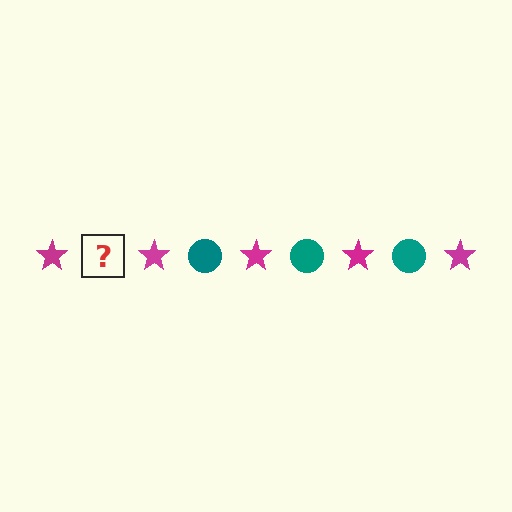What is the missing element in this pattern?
The missing element is a teal circle.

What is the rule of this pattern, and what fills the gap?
The rule is that the pattern alternates between magenta star and teal circle. The gap should be filled with a teal circle.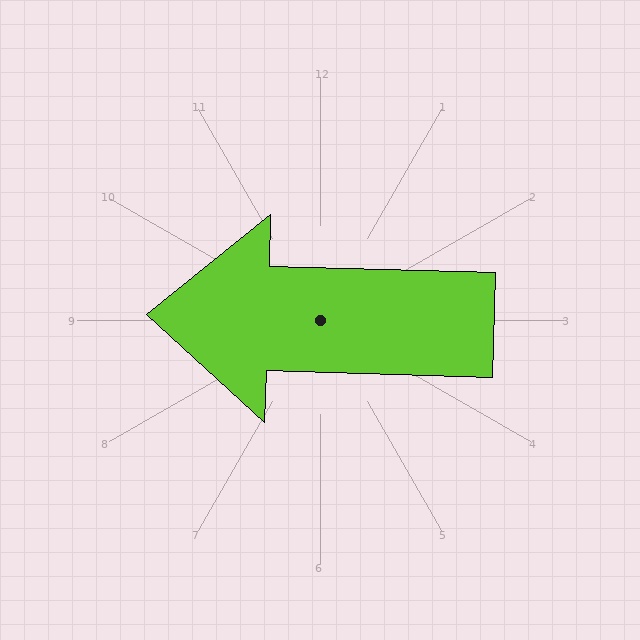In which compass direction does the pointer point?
West.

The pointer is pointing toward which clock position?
Roughly 9 o'clock.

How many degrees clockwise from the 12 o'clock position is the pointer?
Approximately 272 degrees.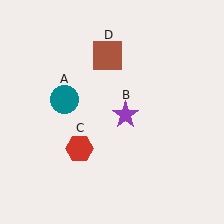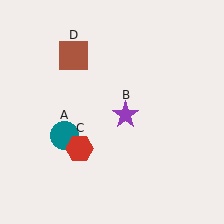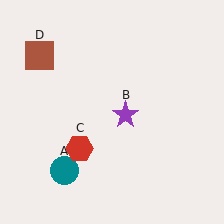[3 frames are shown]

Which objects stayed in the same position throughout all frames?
Purple star (object B) and red hexagon (object C) remained stationary.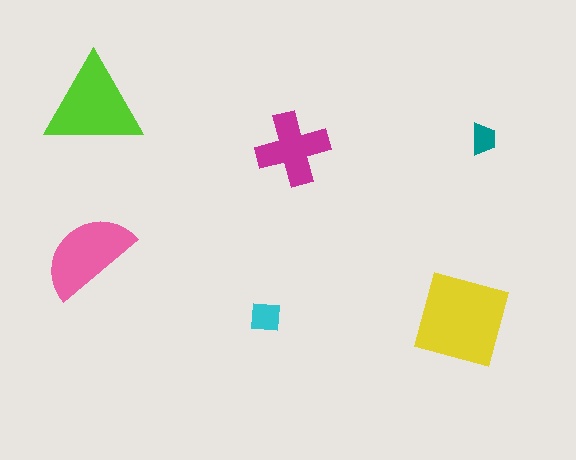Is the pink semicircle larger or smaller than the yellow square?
Smaller.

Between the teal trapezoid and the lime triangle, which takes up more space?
The lime triangle.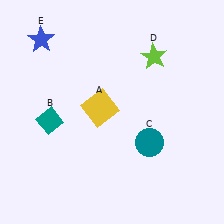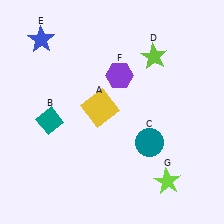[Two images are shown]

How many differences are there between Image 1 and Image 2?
There are 2 differences between the two images.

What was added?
A purple hexagon (F), a lime star (G) were added in Image 2.